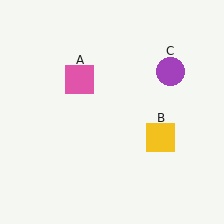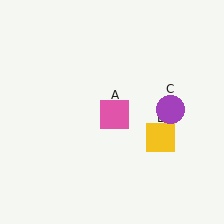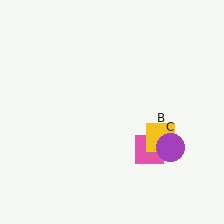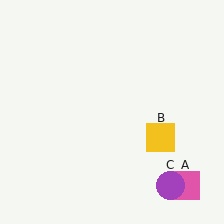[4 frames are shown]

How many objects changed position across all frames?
2 objects changed position: pink square (object A), purple circle (object C).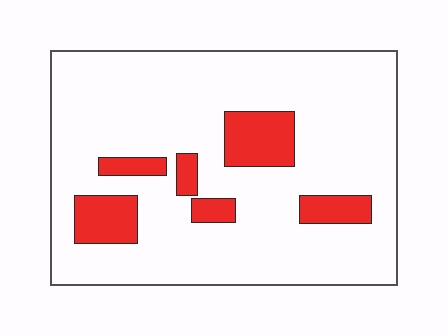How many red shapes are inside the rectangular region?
6.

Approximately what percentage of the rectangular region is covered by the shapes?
Approximately 15%.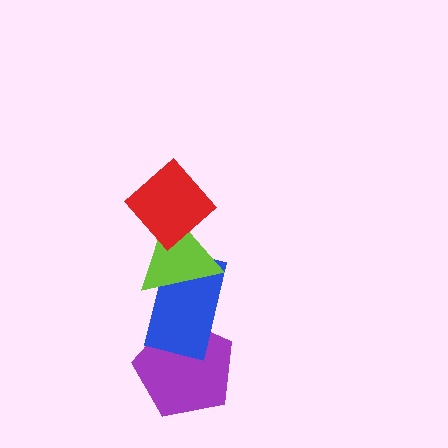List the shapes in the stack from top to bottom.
From top to bottom: the red diamond, the lime triangle, the blue rectangle, the purple pentagon.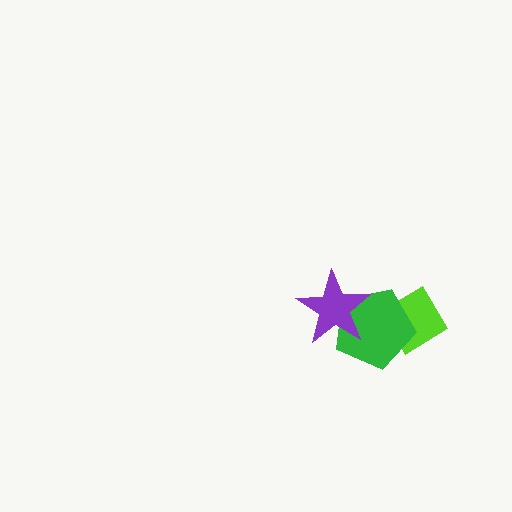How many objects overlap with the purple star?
1 object overlaps with the purple star.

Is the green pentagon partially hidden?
Yes, it is partially covered by another shape.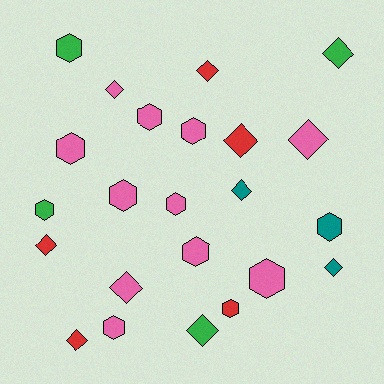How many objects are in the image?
There are 23 objects.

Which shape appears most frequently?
Hexagon, with 12 objects.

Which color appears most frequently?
Pink, with 11 objects.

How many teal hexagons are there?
There is 1 teal hexagon.